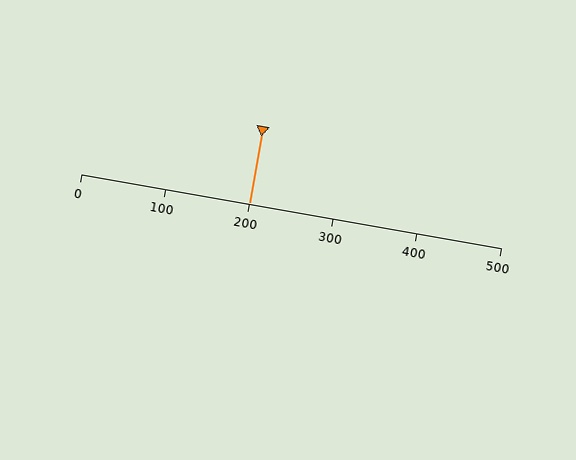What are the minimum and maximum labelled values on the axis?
The axis runs from 0 to 500.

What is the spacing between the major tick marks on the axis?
The major ticks are spaced 100 apart.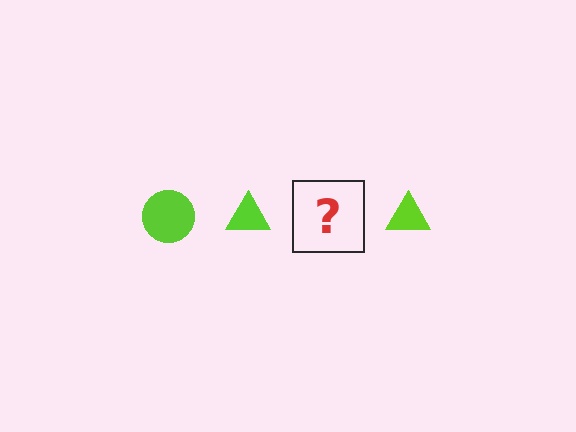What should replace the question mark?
The question mark should be replaced with a lime circle.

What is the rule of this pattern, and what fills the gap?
The rule is that the pattern cycles through circle, triangle shapes in lime. The gap should be filled with a lime circle.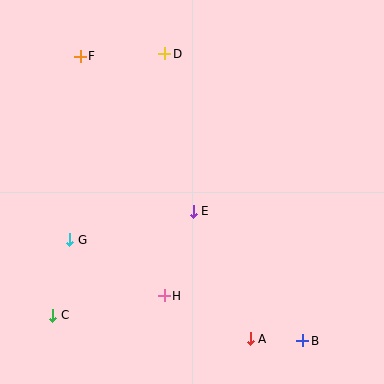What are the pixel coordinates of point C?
Point C is at (53, 315).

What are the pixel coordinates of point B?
Point B is at (303, 341).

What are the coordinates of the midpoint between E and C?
The midpoint between E and C is at (123, 263).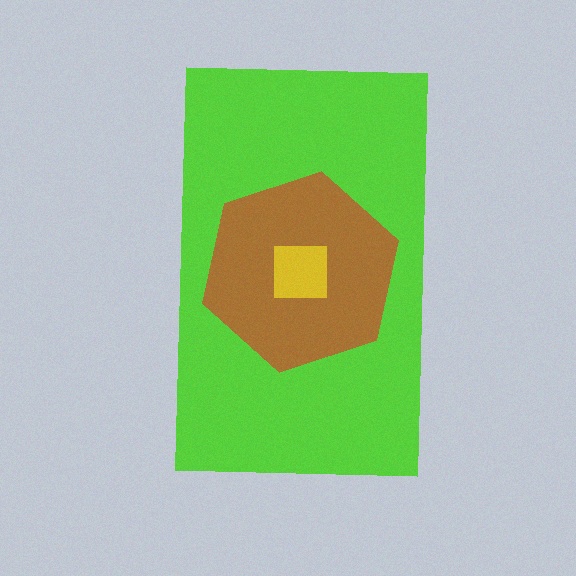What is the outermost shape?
The lime rectangle.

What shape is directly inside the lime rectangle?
The brown hexagon.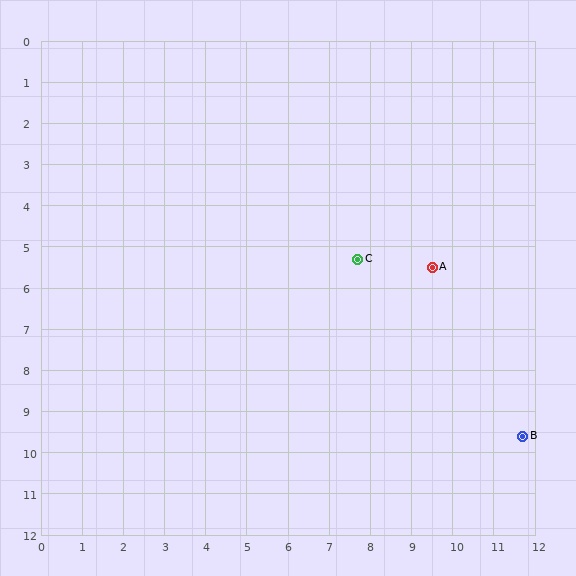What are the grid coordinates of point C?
Point C is at approximately (7.7, 5.3).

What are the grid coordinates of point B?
Point B is at approximately (11.7, 9.6).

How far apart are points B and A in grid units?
Points B and A are about 4.7 grid units apart.